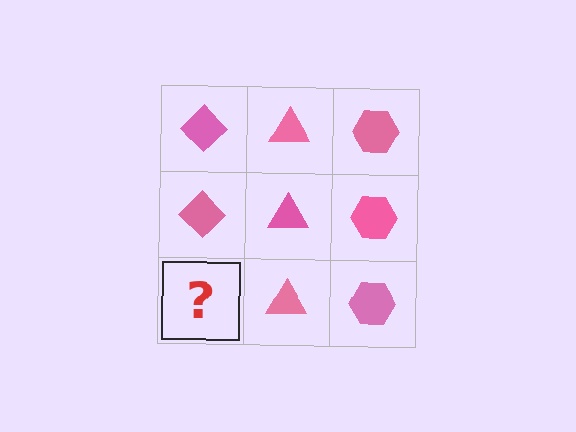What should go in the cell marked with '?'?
The missing cell should contain a pink diamond.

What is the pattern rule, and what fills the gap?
The rule is that each column has a consistent shape. The gap should be filled with a pink diamond.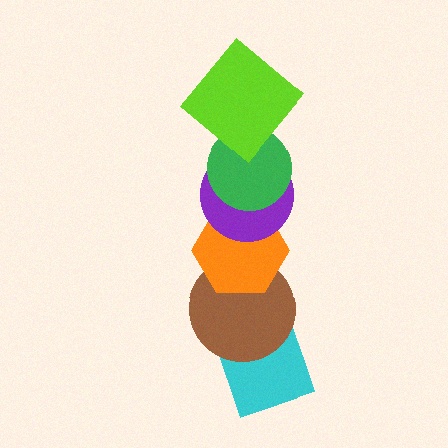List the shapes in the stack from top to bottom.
From top to bottom: the lime diamond, the green circle, the purple circle, the orange hexagon, the brown circle, the cyan diamond.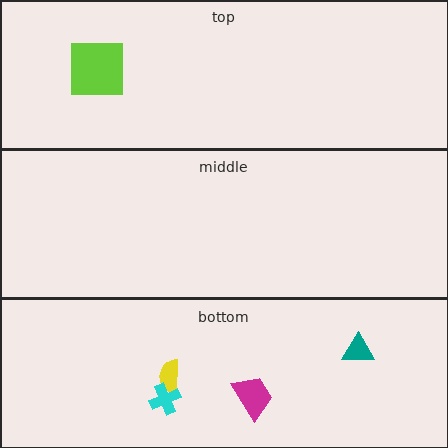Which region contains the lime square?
The top region.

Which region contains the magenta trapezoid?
The bottom region.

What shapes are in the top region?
The lime square.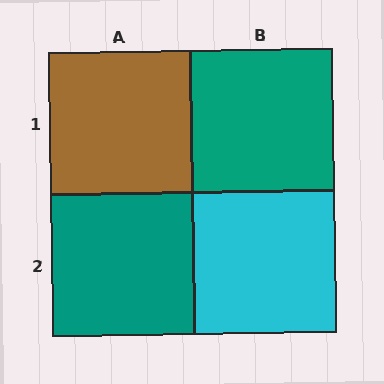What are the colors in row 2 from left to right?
Teal, cyan.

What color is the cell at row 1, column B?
Teal.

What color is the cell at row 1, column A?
Brown.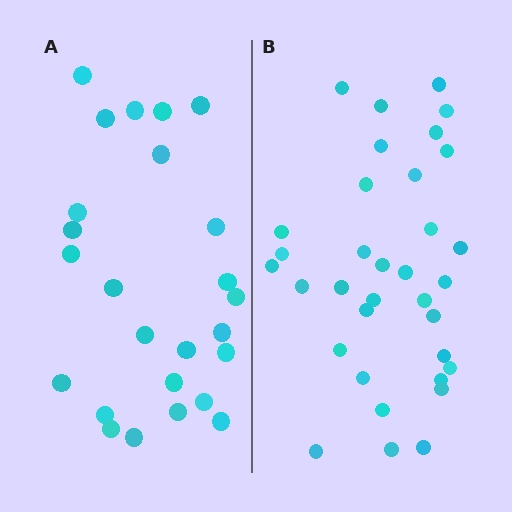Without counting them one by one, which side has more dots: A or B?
Region B (the right region) has more dots.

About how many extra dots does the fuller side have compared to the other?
Region B has roughly 8 or so more dots than region A.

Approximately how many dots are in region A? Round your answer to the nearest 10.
About 20 dots. (The exact count is 25, which rounds to 20.)